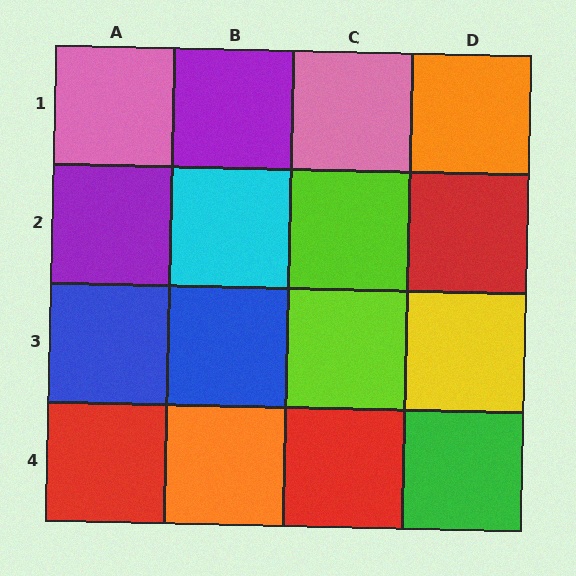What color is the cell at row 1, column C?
Pink.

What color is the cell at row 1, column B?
Purple.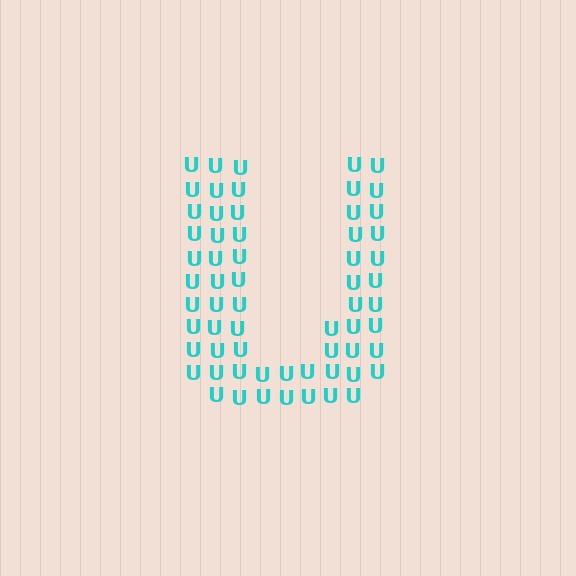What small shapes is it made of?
It is made of small letter U's.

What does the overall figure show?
The overall figure shows the letter U.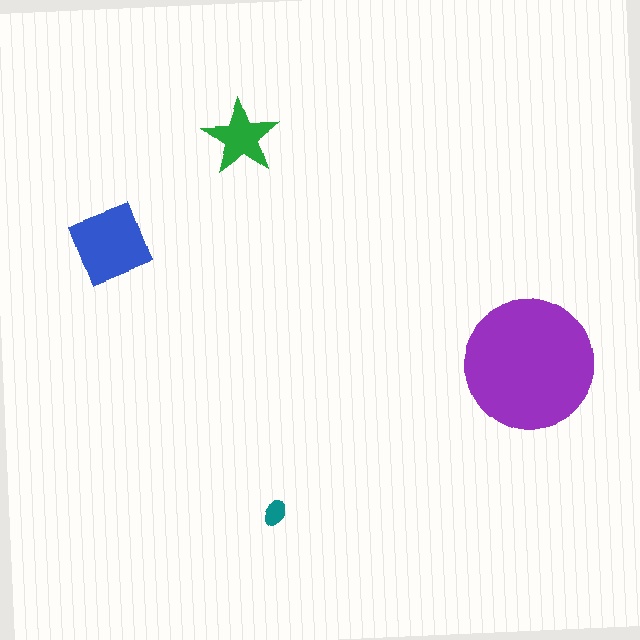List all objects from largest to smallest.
The purple circle, the blue diamond, the green star, the teal ellipse.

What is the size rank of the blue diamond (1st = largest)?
2nd.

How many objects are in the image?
There are 4 objects in the image.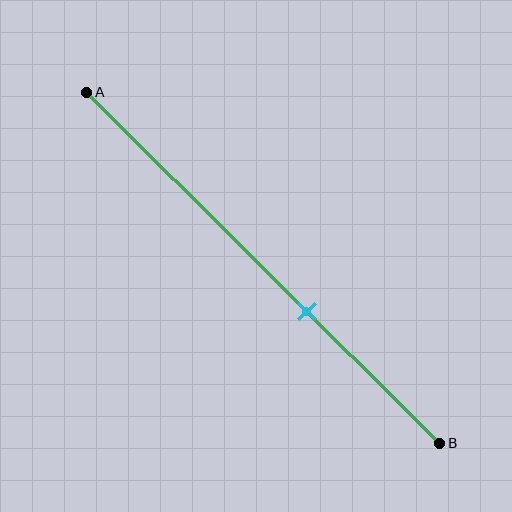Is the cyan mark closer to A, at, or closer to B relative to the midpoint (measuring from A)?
The cyan mark is closer to point B than the midpoint of segment AB.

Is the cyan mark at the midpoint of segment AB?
No, the mark is at about 60% from A, not at the 50% midpoint.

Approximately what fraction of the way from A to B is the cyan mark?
The cyan mark is approximately 60% of the way from A to B.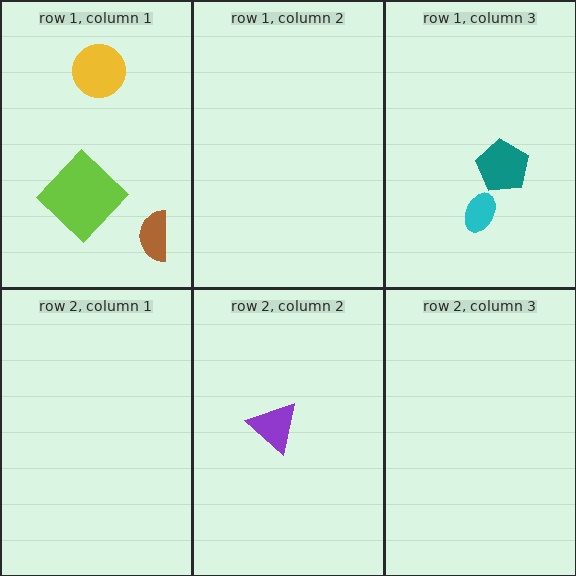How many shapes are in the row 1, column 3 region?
2.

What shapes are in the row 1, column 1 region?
The brown semicircle, the yellow circle, the lime diamond.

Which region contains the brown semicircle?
The row 1, column 1 region.